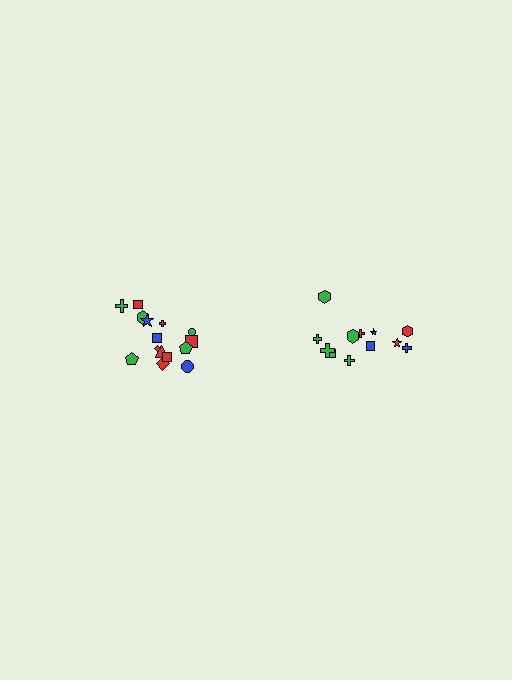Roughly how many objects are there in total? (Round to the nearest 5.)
Roughly 25 objects in total.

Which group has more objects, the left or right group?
The left group.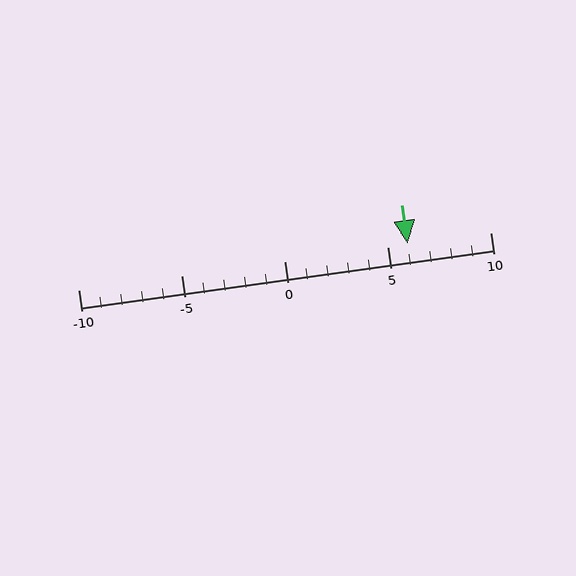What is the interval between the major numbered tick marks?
The major tick marks are spaced 5 units apart.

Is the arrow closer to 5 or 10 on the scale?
The arrow is closer to 5.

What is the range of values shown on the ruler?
The ruler shows values from -10 to 10.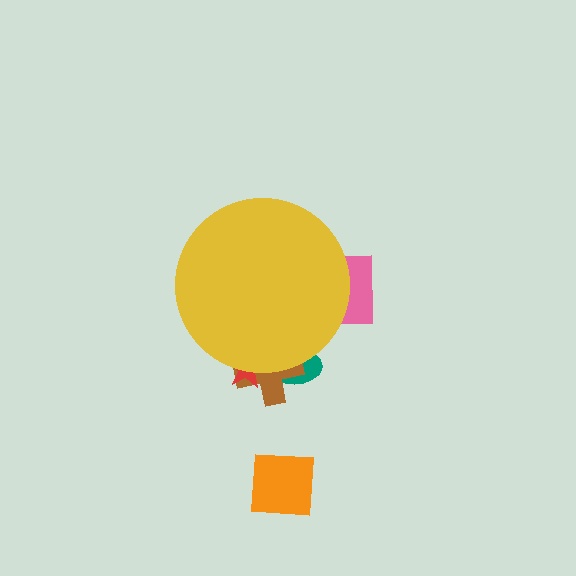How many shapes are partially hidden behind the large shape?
4 shapes are partially hidden.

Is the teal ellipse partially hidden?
Yes, the teal ellipse is partially hidden behind the yellow circle.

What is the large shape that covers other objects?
A yellow circle.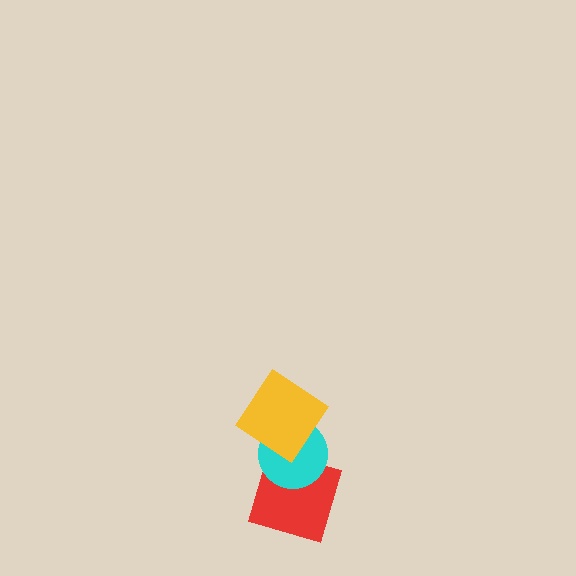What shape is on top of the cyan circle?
The yellow diamond is on top of the cyan circle.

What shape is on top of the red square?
The cyan circle is on top of the red square.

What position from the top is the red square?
The red square is 3rd from the top.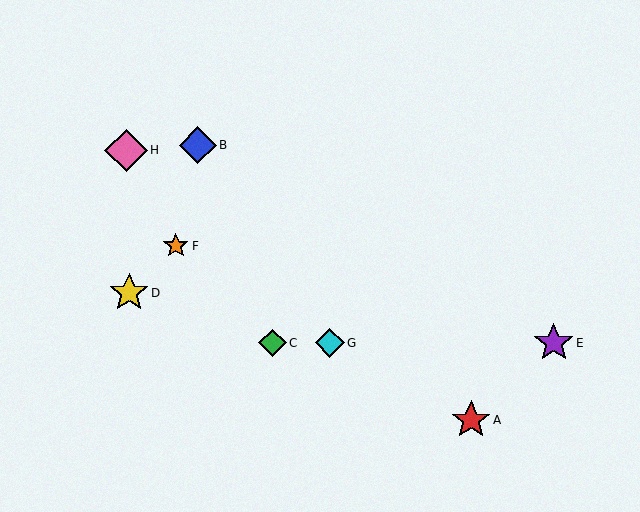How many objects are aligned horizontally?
3 objects (C, E, G) are aligned horizontally.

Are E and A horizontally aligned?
No, E is at y≈343 and A is at y≈420.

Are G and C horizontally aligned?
Yes, both are at y≈343.